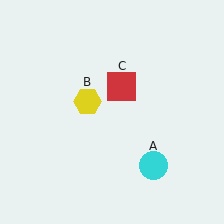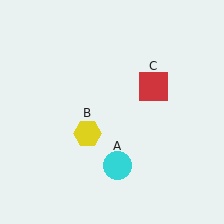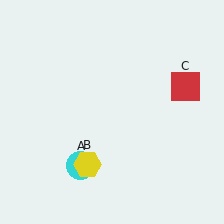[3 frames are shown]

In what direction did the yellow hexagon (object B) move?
The yellow hexagon (object B) moved down.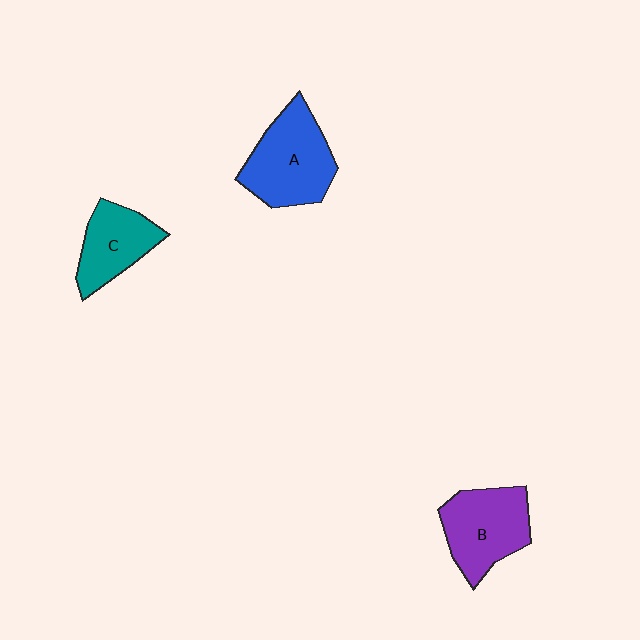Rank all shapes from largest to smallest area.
From largest to smallest: A (blue), B (purple), C (teal).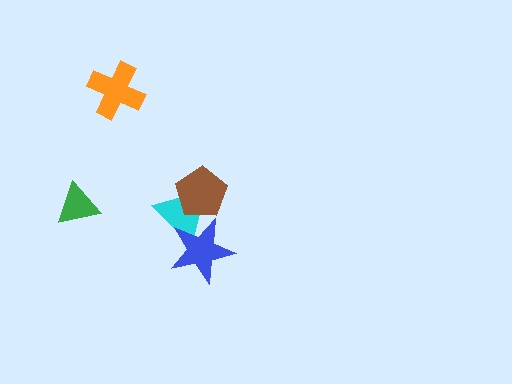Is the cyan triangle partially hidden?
Yes, it is partially covered by another shape.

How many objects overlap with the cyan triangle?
2 objects overlap with the cyan triangle.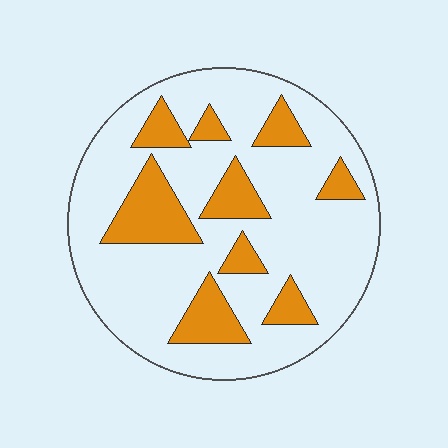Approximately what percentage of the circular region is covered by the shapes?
Approximately 25%.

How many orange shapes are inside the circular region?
9.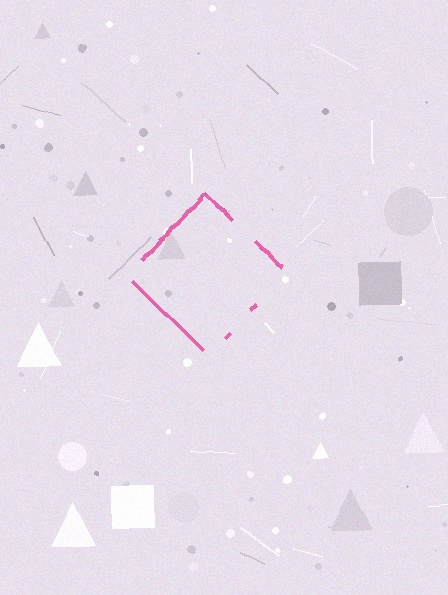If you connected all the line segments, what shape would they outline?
They would outline a diamond.